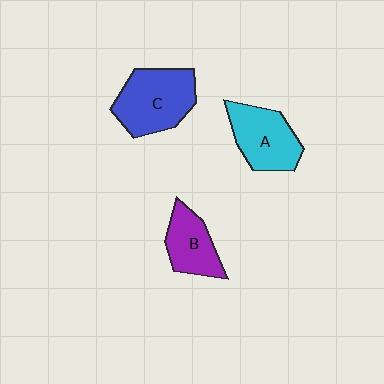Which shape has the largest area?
Shape C (blue).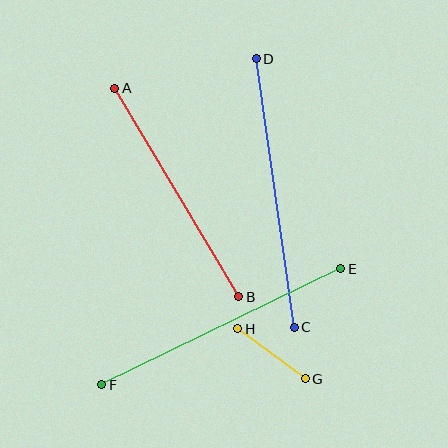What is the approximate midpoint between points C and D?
The midpoint is at approximately (275, 193) pixels.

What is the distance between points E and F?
The distance is approximately 266 pixels.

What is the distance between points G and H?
The distance is approximately 84 pixels.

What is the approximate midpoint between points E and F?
The midpoint is at approximately (221, 327) pixels.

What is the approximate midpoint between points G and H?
The midpoint is at approximately (272, 354) pixels.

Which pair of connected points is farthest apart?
Points C and D are farthest apart.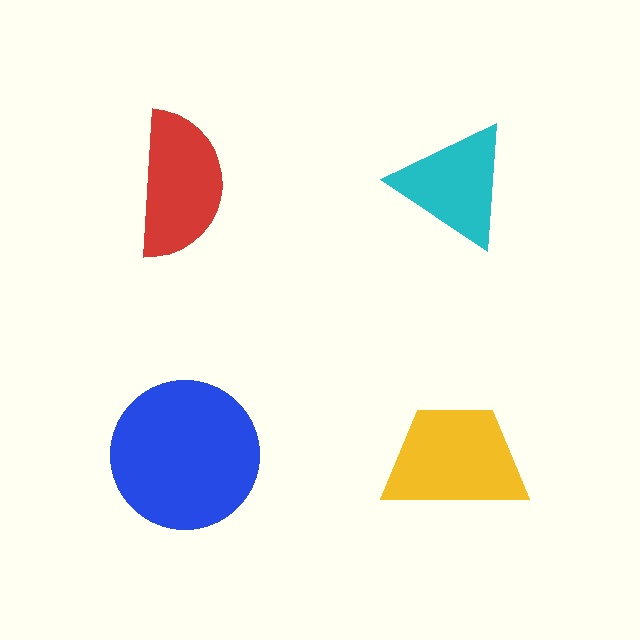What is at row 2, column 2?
A yellow trapezoid.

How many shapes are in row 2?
2 shapes.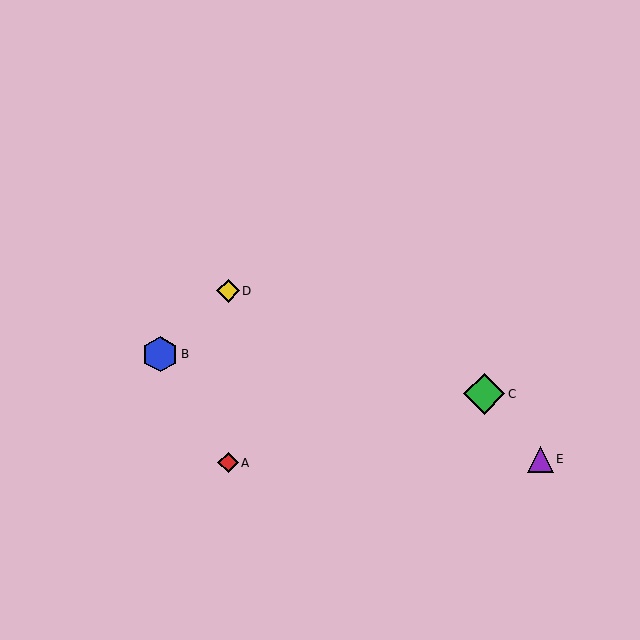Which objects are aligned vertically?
Objects A, D are aligned vertically.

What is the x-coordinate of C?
Object C is at x≈484.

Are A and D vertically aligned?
Yes, both are at x≈228.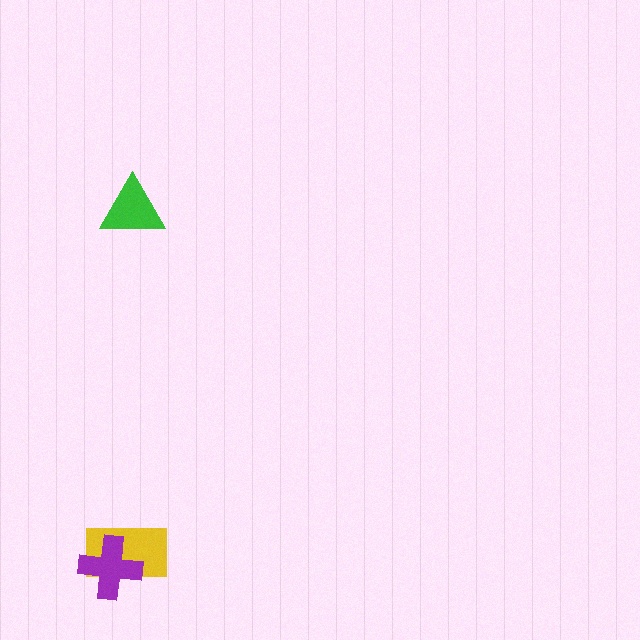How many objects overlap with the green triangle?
0 objects overlap with the green triangle.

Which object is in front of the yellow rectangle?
The purple cross is in front of the yellow rectangle.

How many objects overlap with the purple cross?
1 object overlaps with the purple cross.